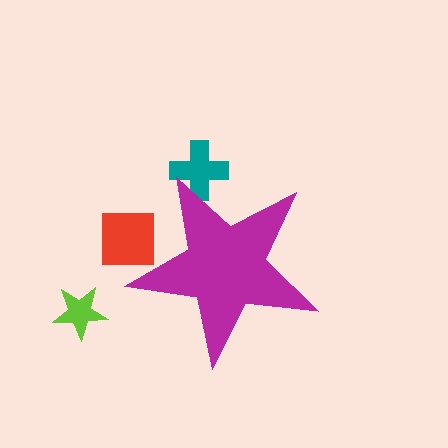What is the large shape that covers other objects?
A magenta star.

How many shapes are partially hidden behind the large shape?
2 shapes are partially hidden.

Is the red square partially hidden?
Yes, the red square is partially hidden behind the magenta star.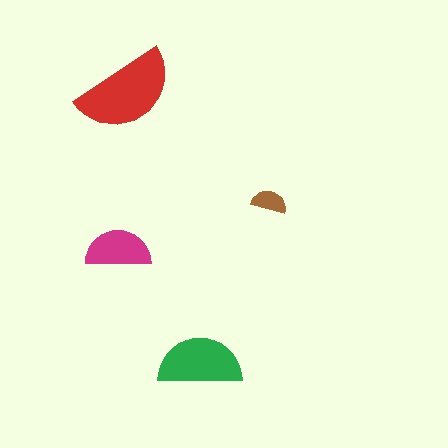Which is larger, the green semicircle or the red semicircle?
The red one.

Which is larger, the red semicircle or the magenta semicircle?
The red one.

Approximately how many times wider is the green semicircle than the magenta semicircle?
About 1.5 times wider.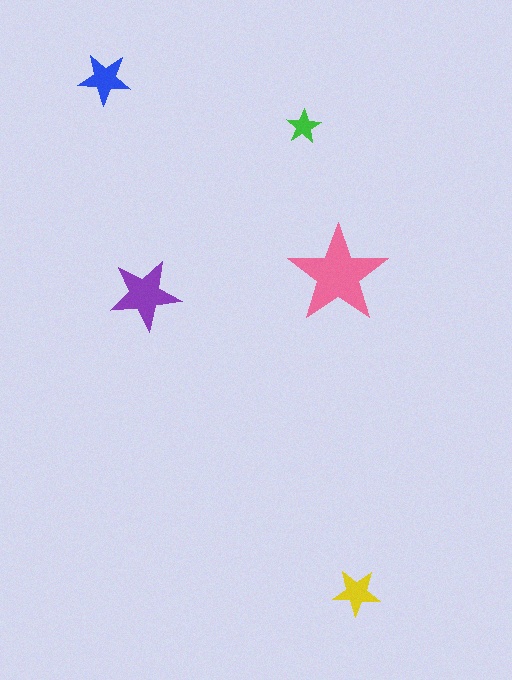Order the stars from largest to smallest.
the pink one, the purple one, the blue one, the yellow one, the green one.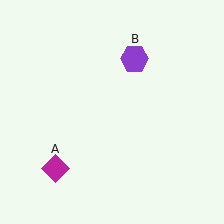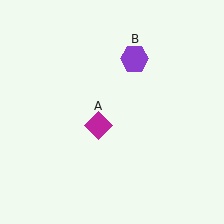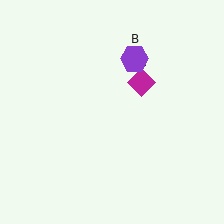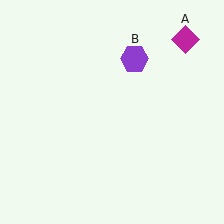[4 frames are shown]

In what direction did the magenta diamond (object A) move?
The magenta diamond (object A) moved up and to the right.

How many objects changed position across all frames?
1 object changed position: magenta diamond (object A).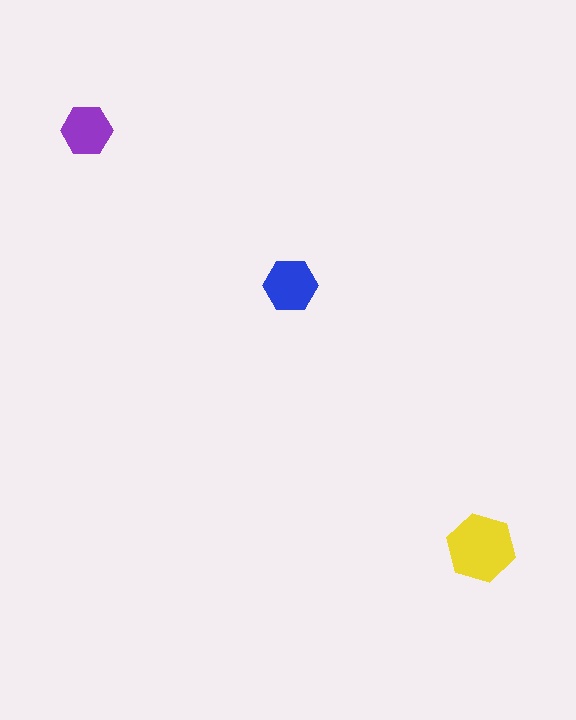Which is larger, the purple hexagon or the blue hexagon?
The blue one.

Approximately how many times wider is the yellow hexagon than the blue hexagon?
About 1.5 times wider.